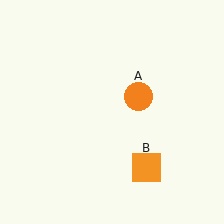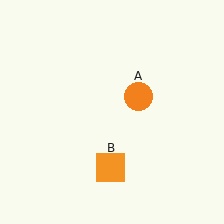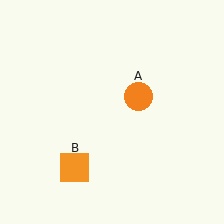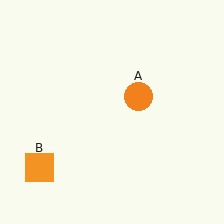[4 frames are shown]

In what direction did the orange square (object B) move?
The orange square (object B) moved left.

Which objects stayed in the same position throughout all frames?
Orange circle (object A) remained stationary.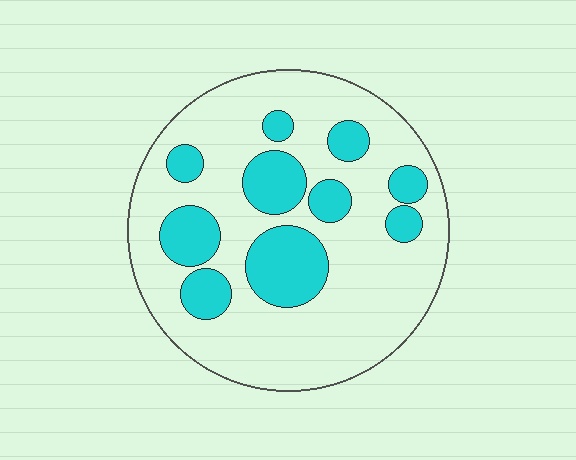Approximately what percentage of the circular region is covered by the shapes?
Approximately 25%.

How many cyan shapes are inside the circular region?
10.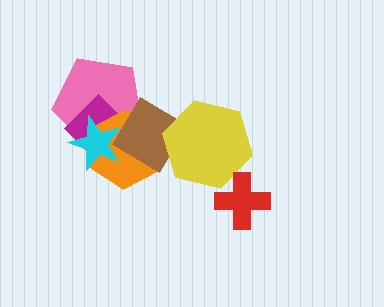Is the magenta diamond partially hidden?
Yes, it is partially covered by another shape.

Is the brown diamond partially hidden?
Yes, it is partially covered by another shape.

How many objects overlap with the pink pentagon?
4 objects overlap with the pink pentagon.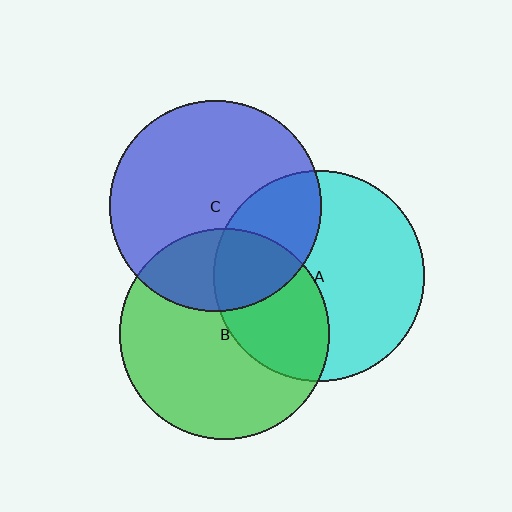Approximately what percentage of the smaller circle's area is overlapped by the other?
Approximately 35%.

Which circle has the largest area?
Circle C (blue).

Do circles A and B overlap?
Yes.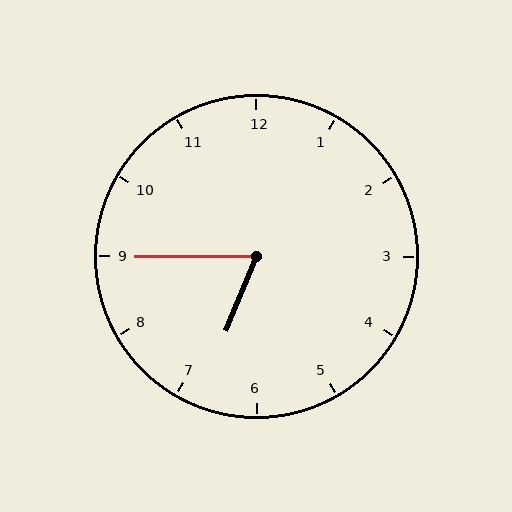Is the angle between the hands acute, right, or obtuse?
It is acute.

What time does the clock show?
6:45.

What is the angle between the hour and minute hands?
Approximately 68 degrees.